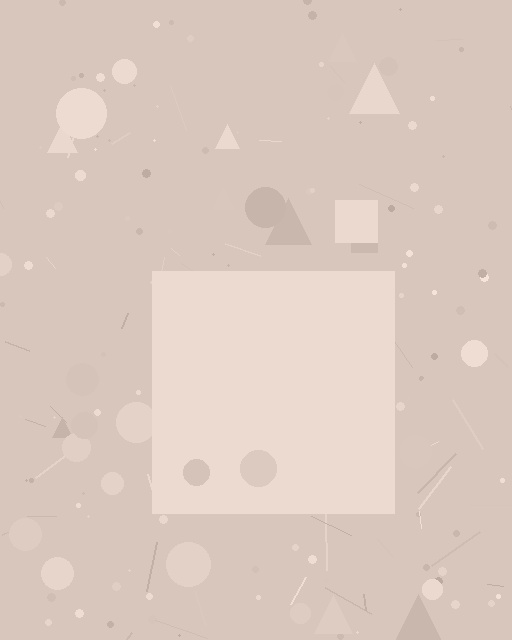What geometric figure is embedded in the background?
A square is embedded in the background.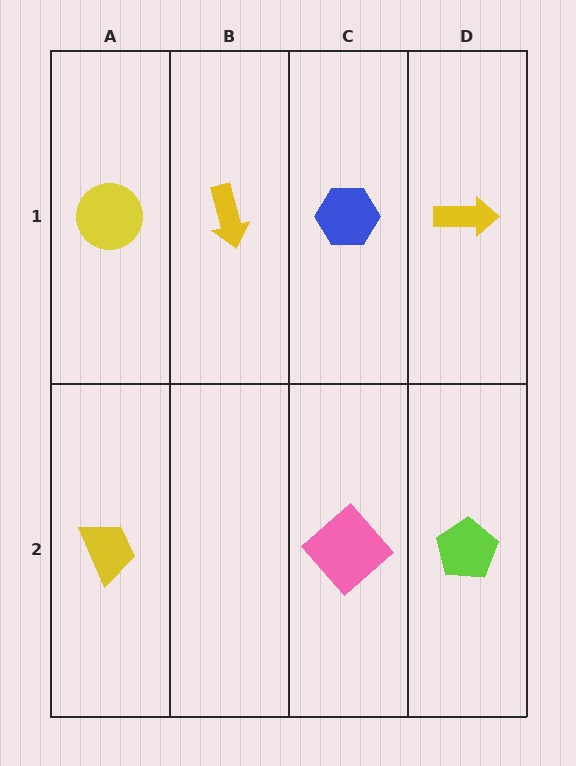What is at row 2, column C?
A pink diamond.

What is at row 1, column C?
A blue hexagon.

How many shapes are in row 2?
3 shapes.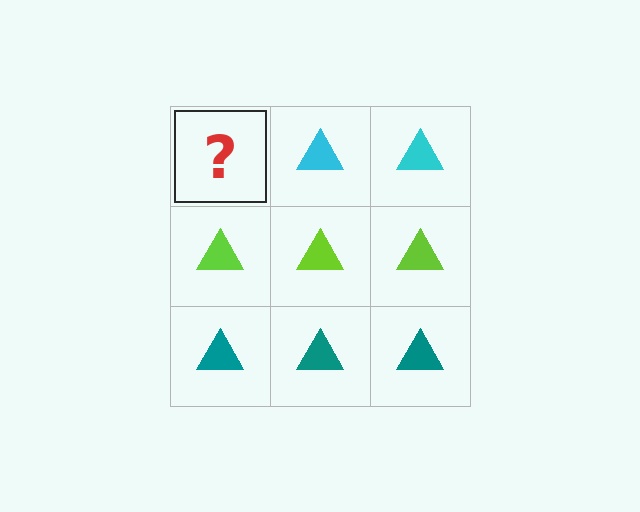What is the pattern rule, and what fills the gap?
The rule is that each row has a consistent color. The gap should be filled with a cyan triangle.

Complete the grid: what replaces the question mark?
The question mark should be replaced with a cyan triangle.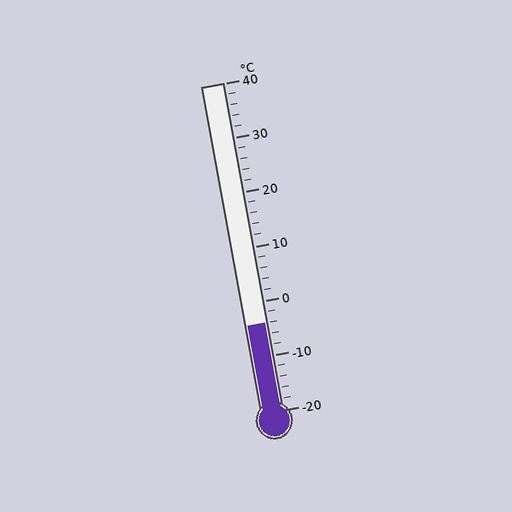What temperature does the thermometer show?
The thermometer shows approximately -4°C.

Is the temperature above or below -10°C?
The temperature is above -10°C.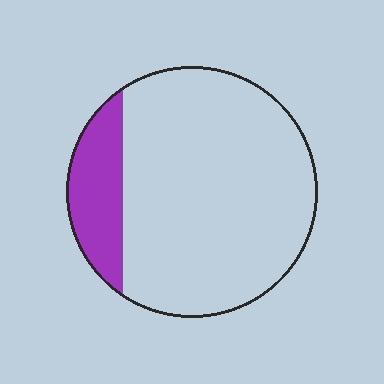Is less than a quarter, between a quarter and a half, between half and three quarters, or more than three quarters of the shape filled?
Less than a quarter.